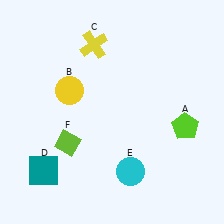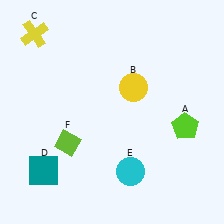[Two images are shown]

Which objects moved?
The objects that moved are: the yellow circle (B), the yellow cross (C).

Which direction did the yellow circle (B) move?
The yellow circle (B) moved right.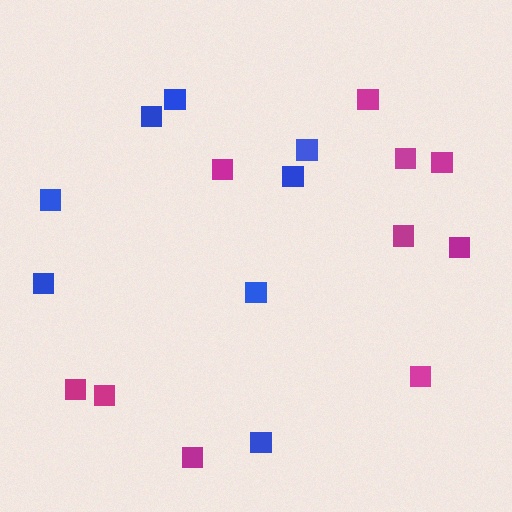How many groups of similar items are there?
There are 2 groups: one group of blue squares (8) and one group of magenta squares (10).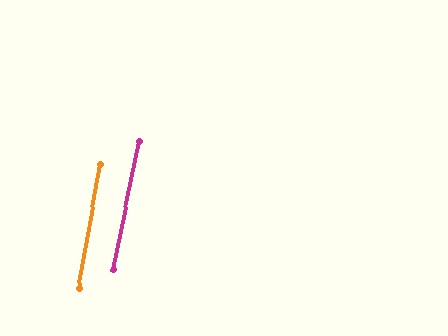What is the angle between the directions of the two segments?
Approximately 2 degrees.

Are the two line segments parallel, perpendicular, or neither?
Parallel — their directions differ by only 1.6°.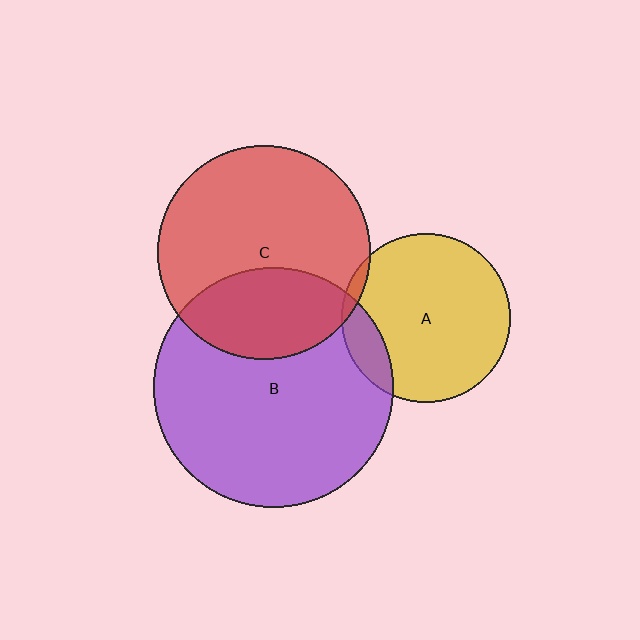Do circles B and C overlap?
Yes.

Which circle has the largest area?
Circle B (purple).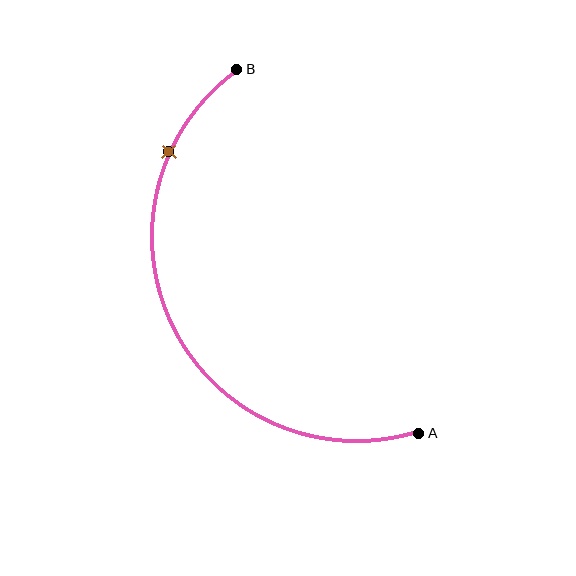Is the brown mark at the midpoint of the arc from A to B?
No. The brown mark lies on the arc but is closer to endpoint B. The arc midpoint would be at the point on the curve equidistant along the arc from both A and B.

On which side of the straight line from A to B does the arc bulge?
The arc bulges to the left of the straight line connecting A and B.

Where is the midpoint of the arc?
The arc midpoint is the point on the curve farthest from the straight line joining A and B. It sits to the left of that line.